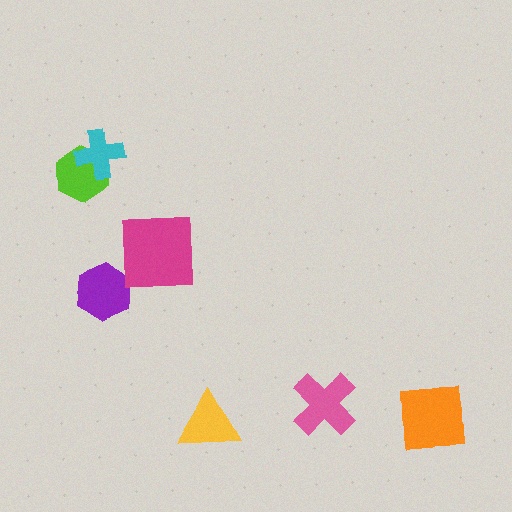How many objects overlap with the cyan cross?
1 object overlaps with the cyan cross.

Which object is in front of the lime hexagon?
The cyan cross is in front of the lime hexagon.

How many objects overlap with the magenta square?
0 objects overlap with the magenta square.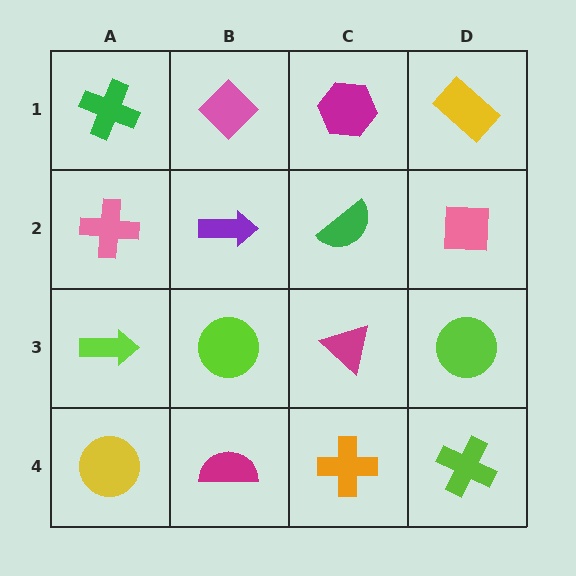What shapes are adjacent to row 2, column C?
A magenta hexagon (row 1, column C), a magenta triangle (row 3, column C), a purple arrow (row 2, column B), a pink square (row 2, column D).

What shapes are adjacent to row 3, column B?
A purple arrow (row 2, column B), a magenta semicircle (row 4, column B), a lime arrow (row 3, column A), a magenta triangle (row 3, column C).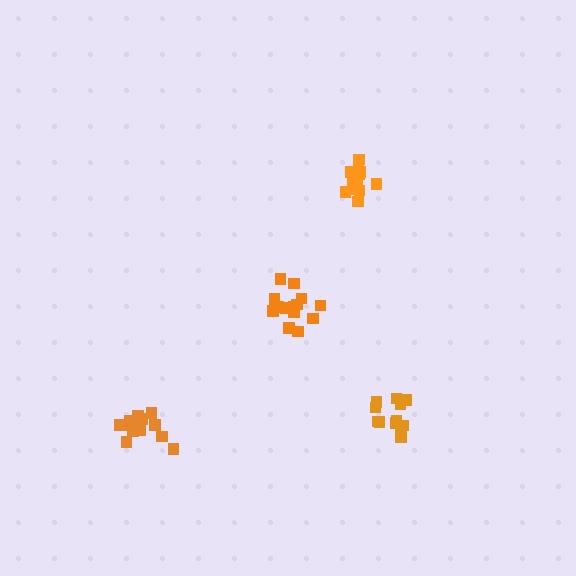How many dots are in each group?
Group 1: 14 dots, Group 2: 13 dots, Group 3: 15 dots, Group 4: 12 dots (54 total).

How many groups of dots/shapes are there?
There are 4 groups.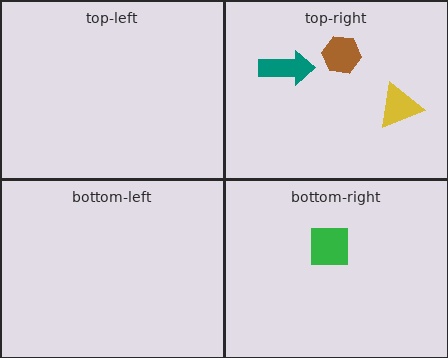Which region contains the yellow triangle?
The top-right region.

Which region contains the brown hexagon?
The top-right region.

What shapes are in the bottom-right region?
The green square.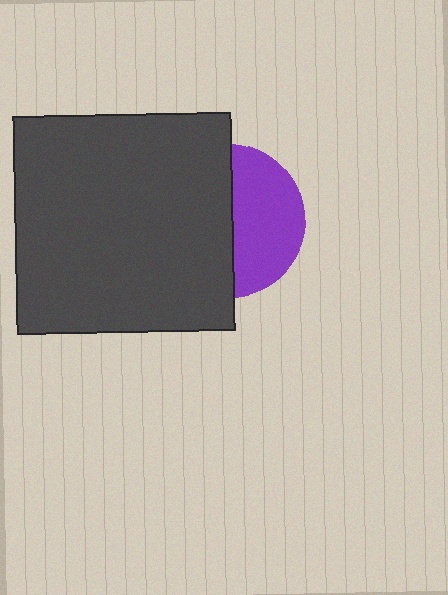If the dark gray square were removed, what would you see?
You would see the complete purple circle.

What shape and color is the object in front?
The object in front is a dark gray square.